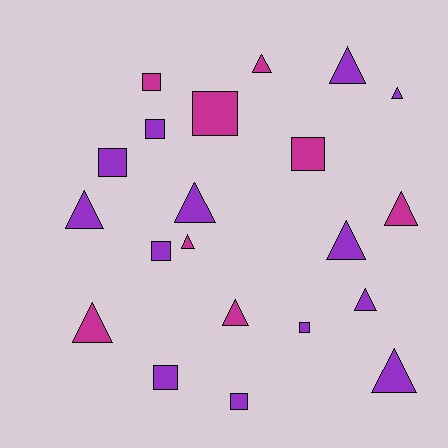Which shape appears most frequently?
Triangle, with 12 objects.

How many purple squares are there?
There are 6 purple squares.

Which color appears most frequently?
Purple, with 13 objects.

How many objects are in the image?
There are 21 objects.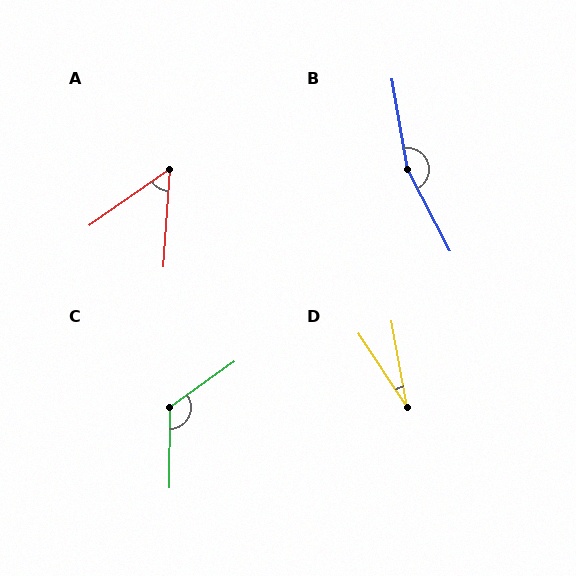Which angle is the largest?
B, at approximately 162 degrees.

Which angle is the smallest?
D, at approximately 23 degrees.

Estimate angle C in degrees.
Approximately 126 degrees.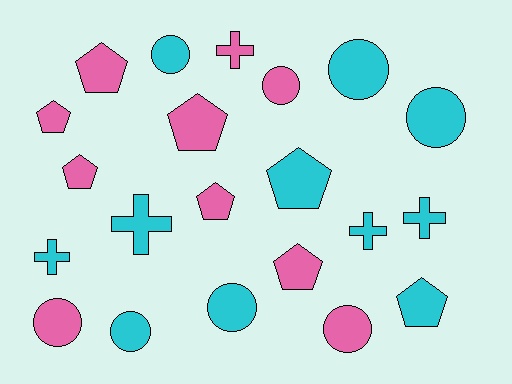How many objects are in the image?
There are 21 objects.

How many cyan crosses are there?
There are 4 cyan crosses.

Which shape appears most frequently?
Circle, with 8 objects.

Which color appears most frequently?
Cyan, with 11 objects.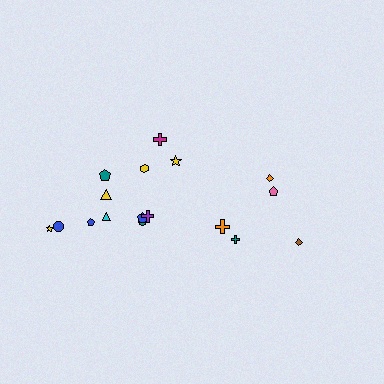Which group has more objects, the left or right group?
The left group.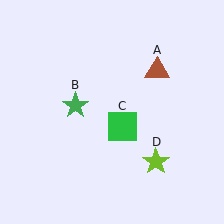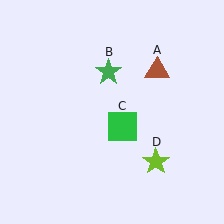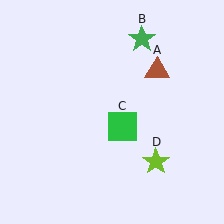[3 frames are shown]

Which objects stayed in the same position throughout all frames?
Brown triangle (object A) and green square (object C) and lime star (object D) remained stationary.